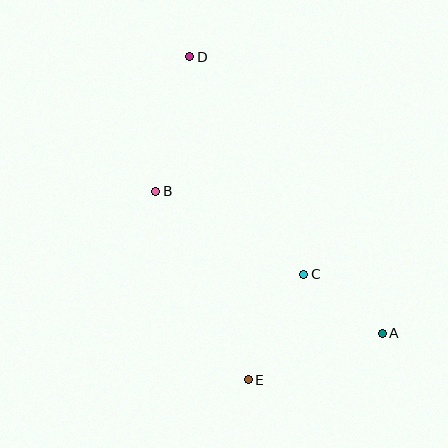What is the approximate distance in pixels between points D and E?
The distance between D and E is approximately 328 pixels.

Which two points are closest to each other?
Points A and C are closest to each other.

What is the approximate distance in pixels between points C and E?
The distance between C and E is approximately 119 pixels.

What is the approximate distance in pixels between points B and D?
The distance between B and D is approximately 138 pixels.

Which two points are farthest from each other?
Points A and D are farthest from each other.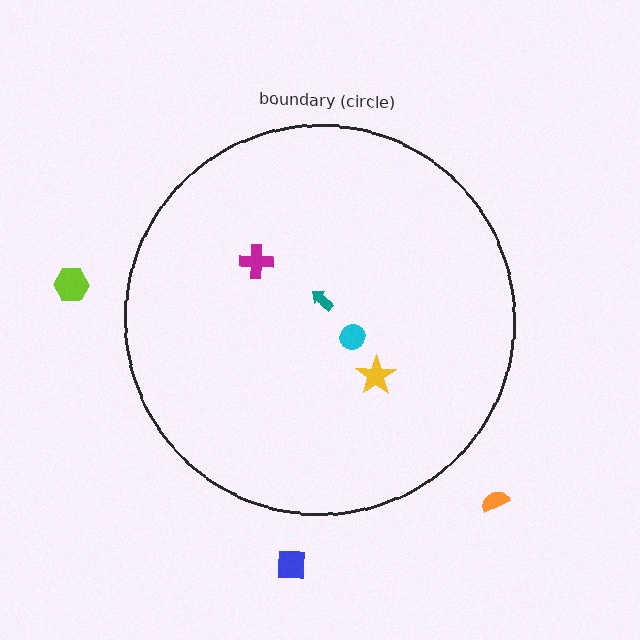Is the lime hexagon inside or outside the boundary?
Outside.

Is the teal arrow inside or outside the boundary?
Inside.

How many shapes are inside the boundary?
4 inside, 3 outside.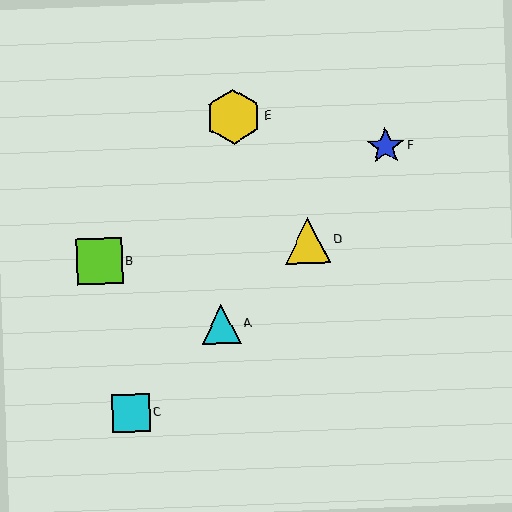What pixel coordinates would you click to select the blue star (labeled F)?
Click at (385, 146) to select the blue star F.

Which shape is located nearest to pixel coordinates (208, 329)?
The cyan triangle (labeled A) at (221, 324) is nearest to that location.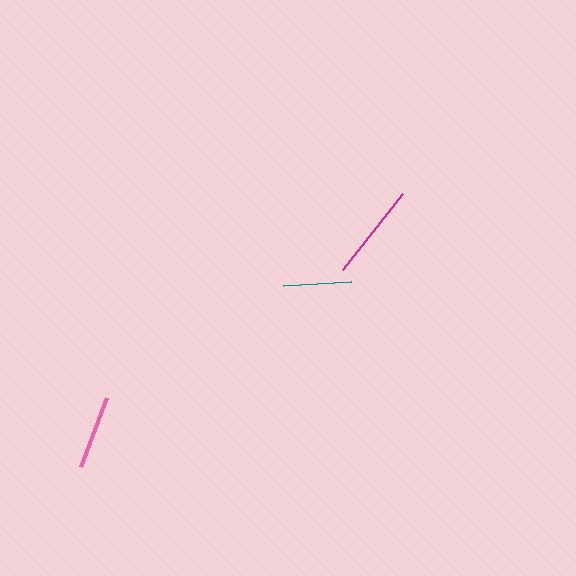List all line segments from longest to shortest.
From longest to shortest: magenta, pink, teal.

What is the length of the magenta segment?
The magenta segment is approximately 97 pixels long.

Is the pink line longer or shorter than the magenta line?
The magenta line is longer than the pink line.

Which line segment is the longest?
The magenta line is the longest at approximately 97 pixels.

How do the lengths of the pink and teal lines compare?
The pink and teal lines are approximately the same length.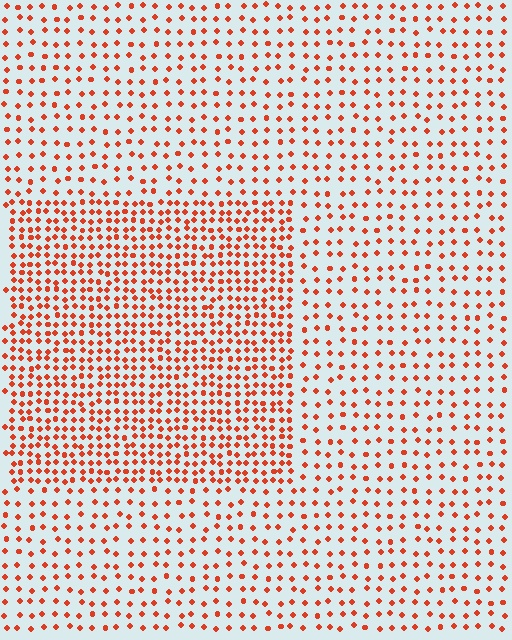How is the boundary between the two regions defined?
The boundary is defined by a change in element density (approximately 2.1x ratio). All elements are the same color, size, and shape.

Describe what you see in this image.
The image contains small red elements arranged at two different densities. A rectangle-shaped region is visible where the elements are more densely packed than the surrounding area.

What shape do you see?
I see a rectangle.